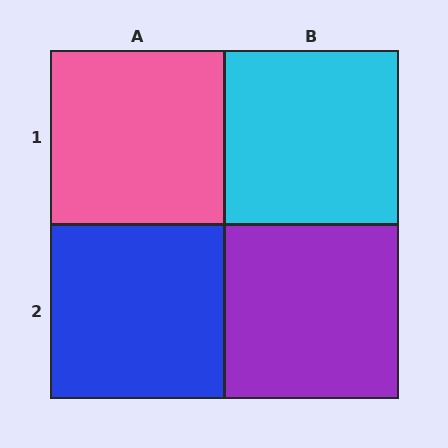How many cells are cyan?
1 cell is cyan.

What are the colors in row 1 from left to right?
Pink, cyan.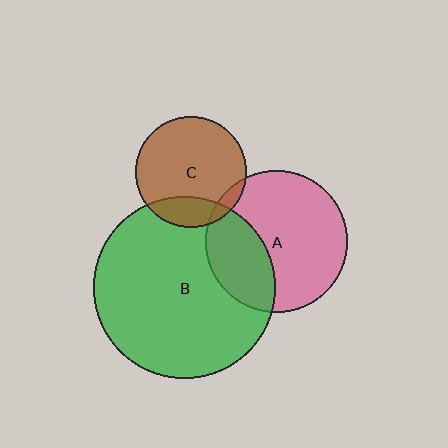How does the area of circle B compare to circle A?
Approximately 1.6 times.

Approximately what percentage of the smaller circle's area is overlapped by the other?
Approximately 30%.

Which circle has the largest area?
Circle B (green).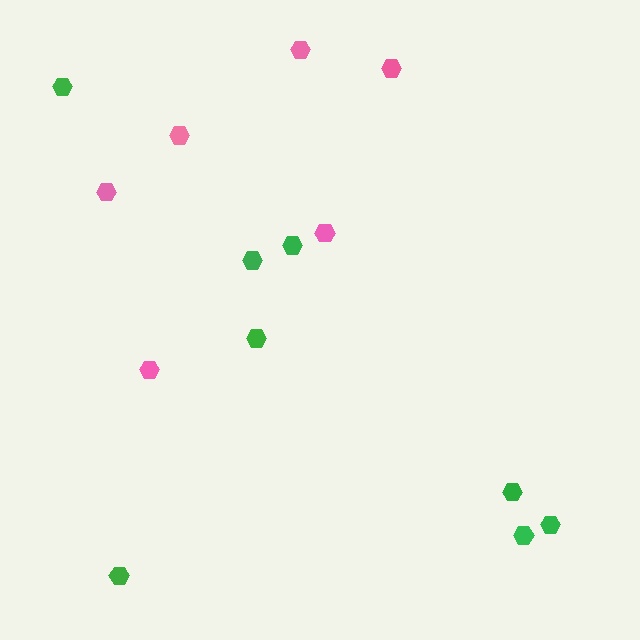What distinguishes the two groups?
There are 2 groups: one group of green hexagons (8) and one group of pink hexagons (6).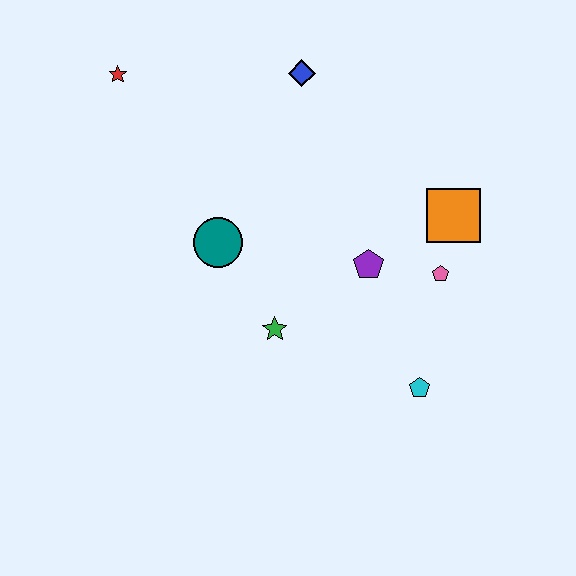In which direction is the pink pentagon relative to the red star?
The pink pentagon is to the right of the red star.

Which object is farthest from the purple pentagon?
The red star is farthest from the purple pentagon.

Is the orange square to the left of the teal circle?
No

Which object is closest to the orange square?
The pink pentagon is closest to the orange square.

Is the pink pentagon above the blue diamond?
No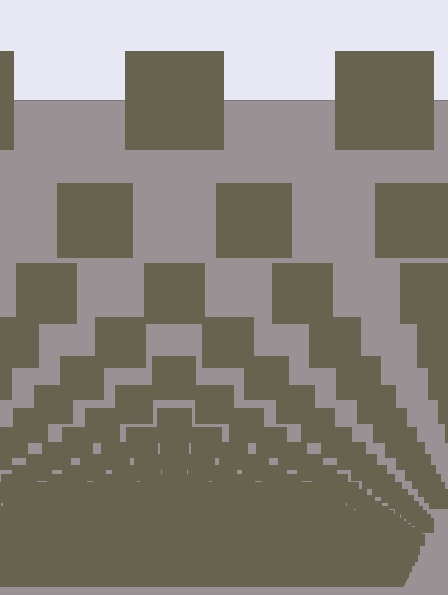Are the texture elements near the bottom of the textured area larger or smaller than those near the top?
Smaller. The gradient is inverted — elements near the bottom are smaller and denser.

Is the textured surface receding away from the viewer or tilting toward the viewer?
The surface appears to tilt toward the viewer. Texture elements get larger and sparser toward the top.